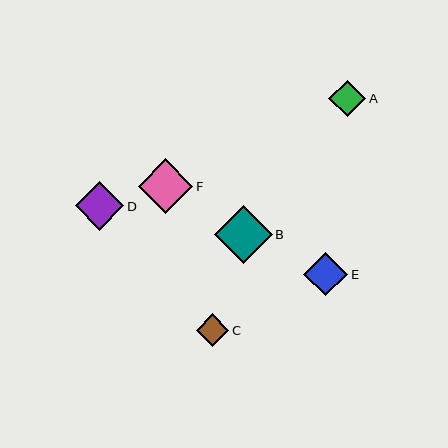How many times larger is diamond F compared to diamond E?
Diamond F is approximately 1.2 times the size of diamond E.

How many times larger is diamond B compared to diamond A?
Diamond B is approximately 1.6 times the size of diamond A.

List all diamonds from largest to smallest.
From largest to smallest: B, F, D, E, A, C.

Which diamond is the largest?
Diamond B is the largest with a size of approximately 58 pixels.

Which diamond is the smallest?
Diamond C is the smallest with a size of approximately 32 pixels.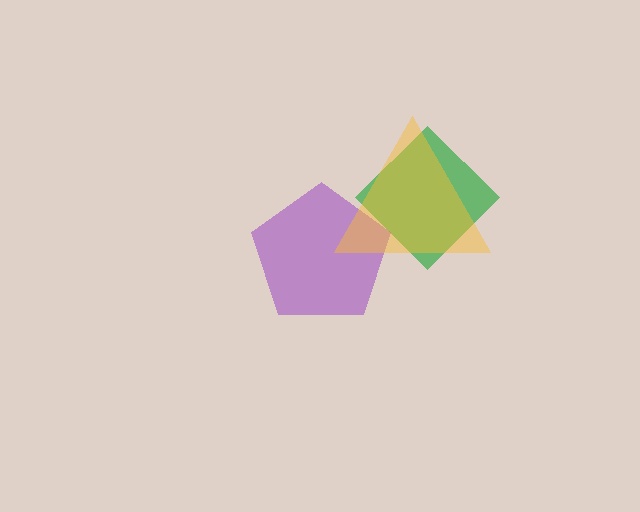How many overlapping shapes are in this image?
There are 3 overlapping shapes in the image.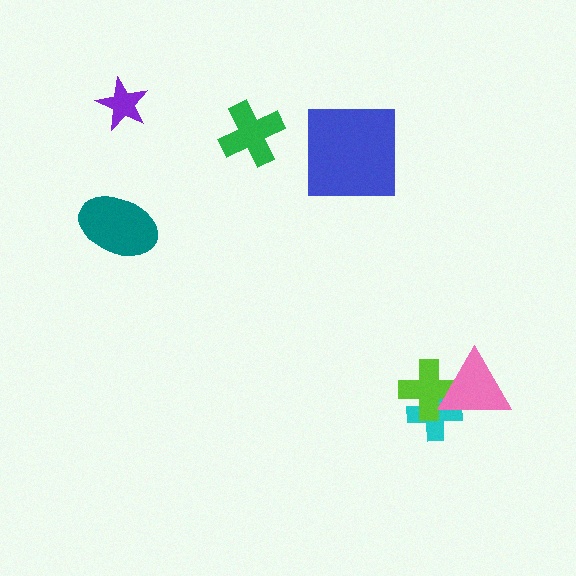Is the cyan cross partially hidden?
Yes, it is partially covered by another shape.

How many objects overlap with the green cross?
0 objects overlap with the green cross.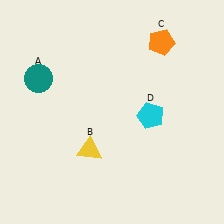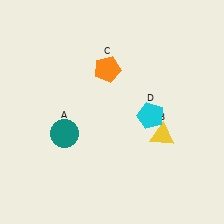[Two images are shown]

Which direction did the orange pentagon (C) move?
The orange pentagon (C) moved left.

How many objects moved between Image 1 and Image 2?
3 objects moved between the two images.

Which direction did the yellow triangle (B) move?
The yellow triangle (B) moved right.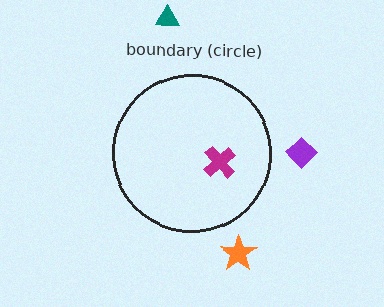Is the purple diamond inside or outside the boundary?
Outside.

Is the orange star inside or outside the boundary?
Outside.